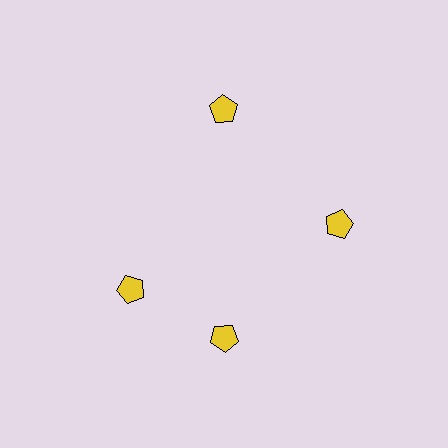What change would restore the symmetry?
The symmetry would be restored by rotating it back into even spacing with its neighbors so that all 4 pentagons sit at equal angles and equal distance from the center.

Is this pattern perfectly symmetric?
No. The 4 yellow pentagons are arranged in a ring, but one element near the 9 o'clock position is rotated out of alignment along the ring, breaking the 4-fold rotational symmetry.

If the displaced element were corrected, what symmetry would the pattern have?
It would have 4-fold rotational symmetry — the pattern would map onto itself every 90 degrees.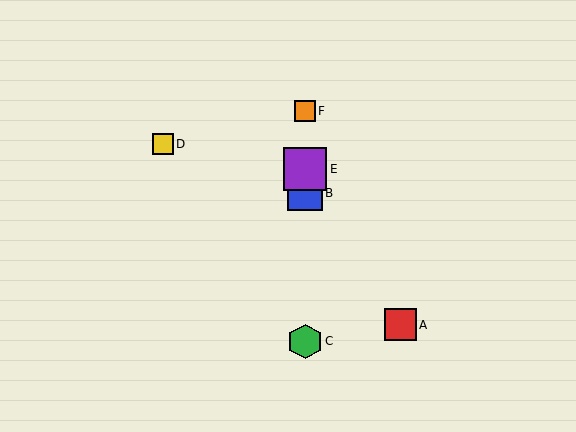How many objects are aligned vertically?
4 objects (B, C, E, F) are aligned vertically.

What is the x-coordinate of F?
Object F is at x≈305.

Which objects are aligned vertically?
Objects B, C, E, F are aligned vertically.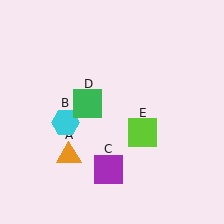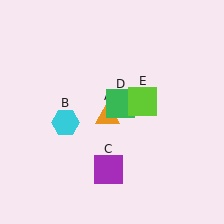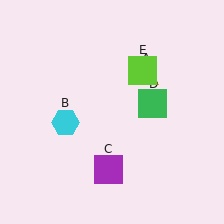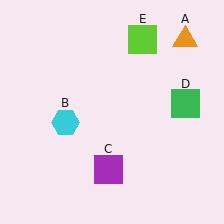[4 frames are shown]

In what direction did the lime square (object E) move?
The lime square (object E) moved up.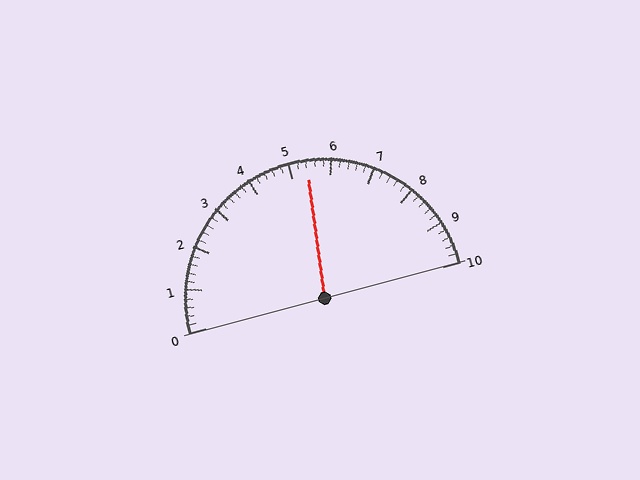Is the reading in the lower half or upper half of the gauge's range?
The reading is in the upper half of the range (0 to 10).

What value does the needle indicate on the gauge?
The needle indicates approximately 5.4.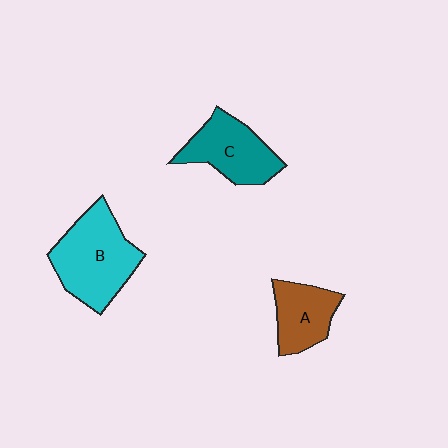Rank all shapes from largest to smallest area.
From largest to smallest: B (cyan), C (teal), A (brown).